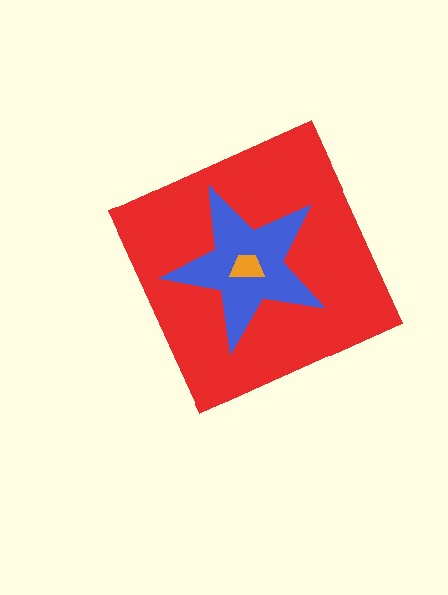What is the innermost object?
The orange trapezoid.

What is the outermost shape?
The red diamond.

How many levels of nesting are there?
3.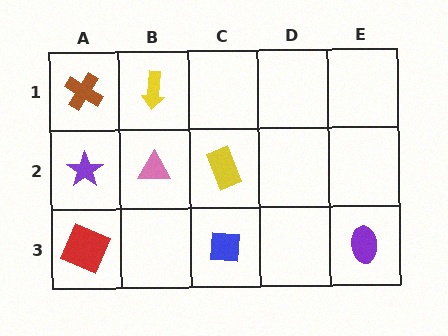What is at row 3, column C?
A blue square.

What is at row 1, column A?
A brown cross.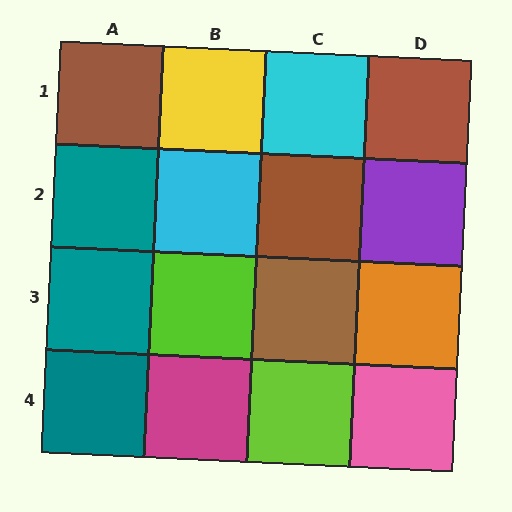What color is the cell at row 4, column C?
Lime.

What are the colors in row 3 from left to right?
Teal, lime, brown, orange.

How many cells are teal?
3 cells are teal.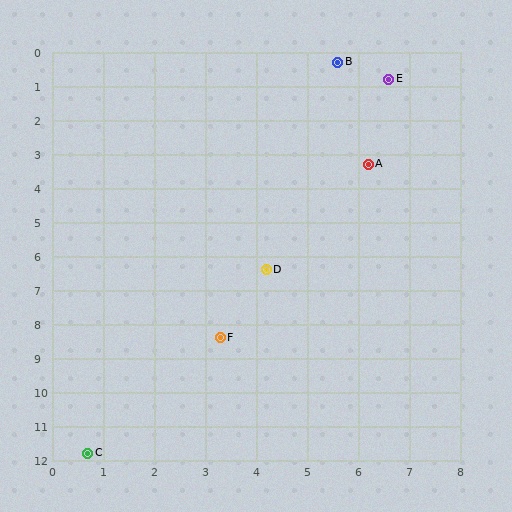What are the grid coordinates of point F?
Point F is at approximately (3.3, 8.4).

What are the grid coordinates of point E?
Point E is at approximately (6.6, 0.8).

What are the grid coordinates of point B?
Point B is at approximately (5.6, 0.3).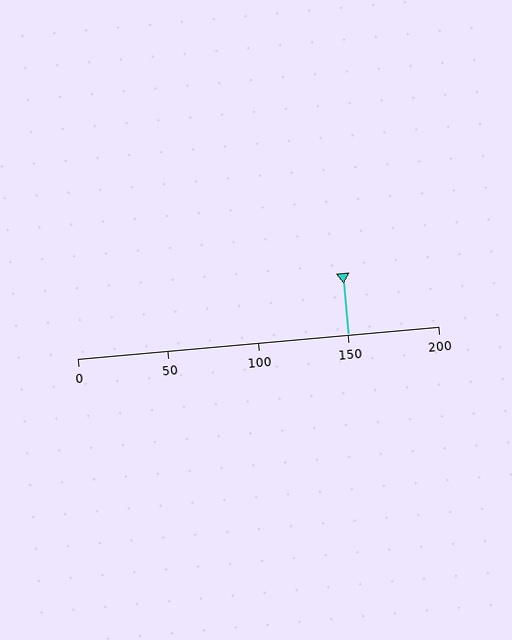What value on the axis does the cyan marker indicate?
The marker indicates approximately 150.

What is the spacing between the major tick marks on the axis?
The major ticks are spaced 50 apart.